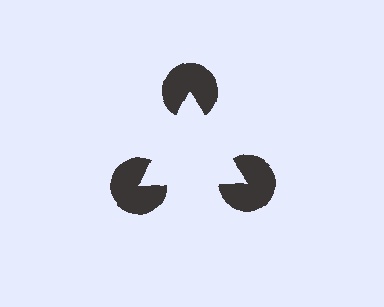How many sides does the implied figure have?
3 sides.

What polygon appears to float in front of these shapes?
An illusory triangle — its edges are inferred from the aligned wedge cuts in the pac-man discs, not physically drawn.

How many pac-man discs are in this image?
There are 3 — one at each vertex of the illusory triangle.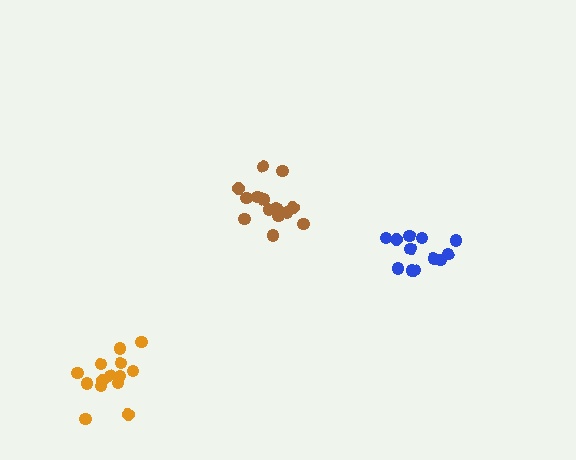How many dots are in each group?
Group 1: 12 dots, Group 2: 15 dots, Group 3: 14 dots (41 total).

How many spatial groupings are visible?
There are 3 spatial groupings.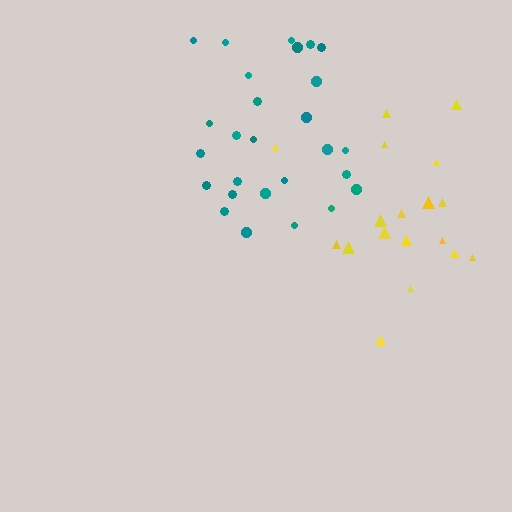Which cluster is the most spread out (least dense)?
Yellow.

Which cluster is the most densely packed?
Teal.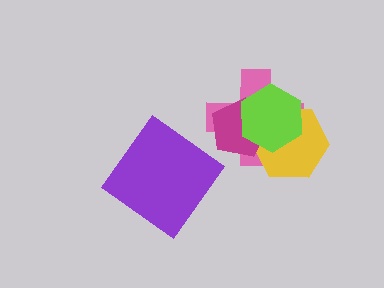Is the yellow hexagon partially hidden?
Yes, it is partially covered by another shape.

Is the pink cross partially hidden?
Yes, it is partially covered by another shape.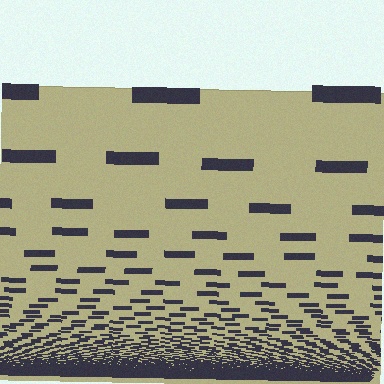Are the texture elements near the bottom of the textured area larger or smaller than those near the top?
Smaller. The gradient is inverted — elements near the bottom are smaller and denser.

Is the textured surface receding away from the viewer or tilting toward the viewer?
The surface appears to tilt toward the viewer. Texture elements get larger and sparser toward the top.